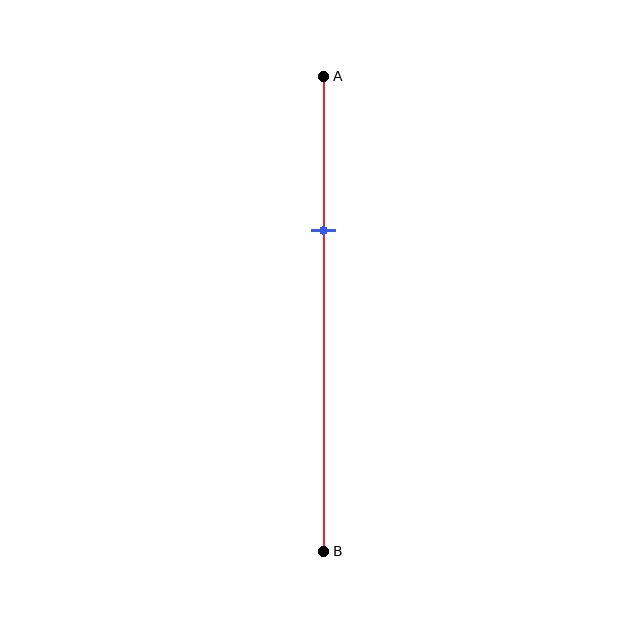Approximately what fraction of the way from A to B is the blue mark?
The blue mark is approximately 30% of the way from A to B.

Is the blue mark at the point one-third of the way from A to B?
Yes, the mark is approximately at the one-third point.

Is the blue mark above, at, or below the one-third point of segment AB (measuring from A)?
The blue mark is approximately at the one-third point of segment AB.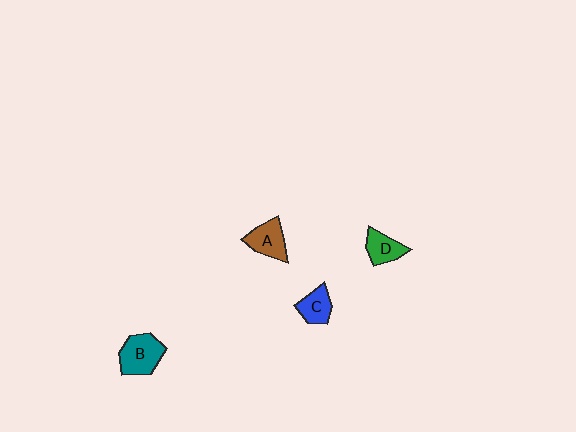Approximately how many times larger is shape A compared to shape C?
Approximately 1.2 times.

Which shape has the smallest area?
Shape C (blue).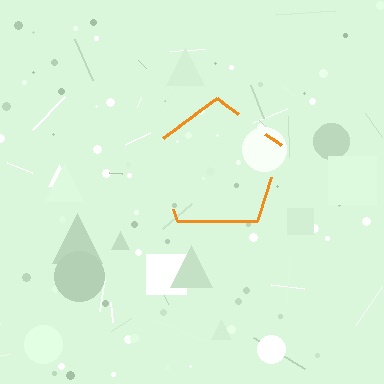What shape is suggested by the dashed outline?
The dashed outline suggests a pentagon.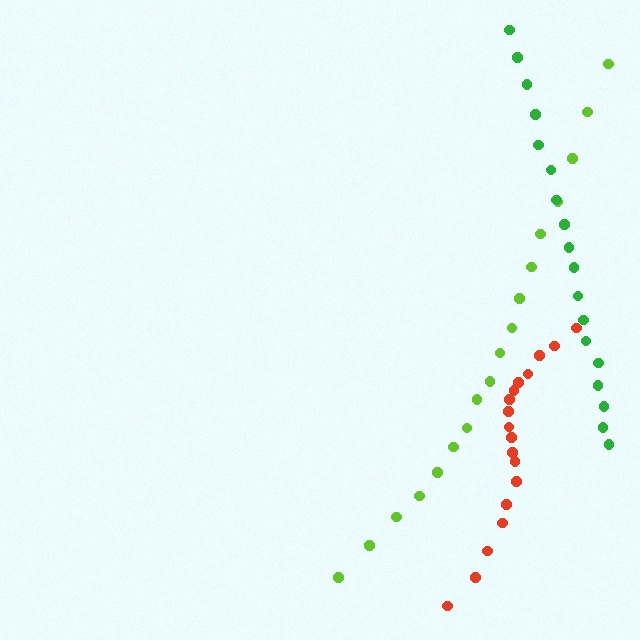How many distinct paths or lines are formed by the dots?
There are 3 distinct paths.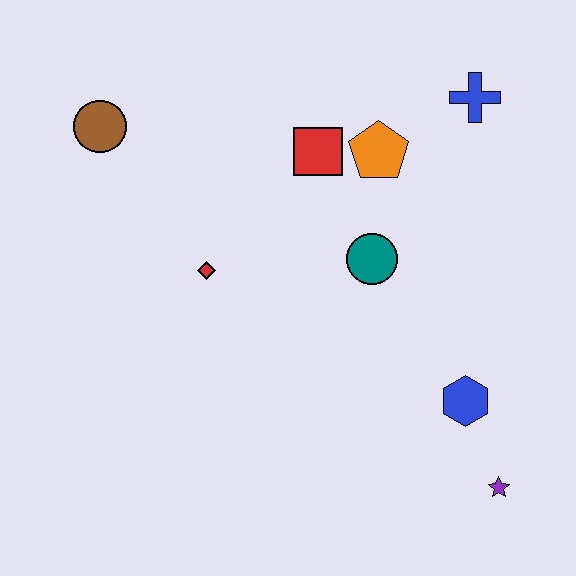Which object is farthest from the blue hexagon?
The brown circle is farthest from the blue hexagon.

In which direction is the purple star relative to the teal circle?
The purple star is below the teal circle.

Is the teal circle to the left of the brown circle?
No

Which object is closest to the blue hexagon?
The purple star is closest to the blue hexagon.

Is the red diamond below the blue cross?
Yes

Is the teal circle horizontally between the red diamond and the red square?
No